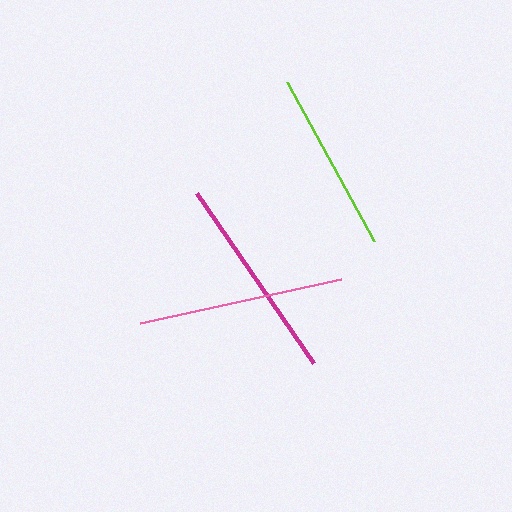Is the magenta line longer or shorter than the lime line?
The magenta line is longer than the lime line.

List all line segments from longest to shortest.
From longest to shortest: pink, magenta, lime.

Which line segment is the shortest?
The lime line is the shortest at approximately 181 pixels.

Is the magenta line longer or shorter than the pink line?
The pink line is longer than the magenta line.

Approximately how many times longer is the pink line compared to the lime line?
The pink line is approximately 1.1 times the length of the lime line.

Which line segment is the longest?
The pink line is the longest at approximately 206 pixels.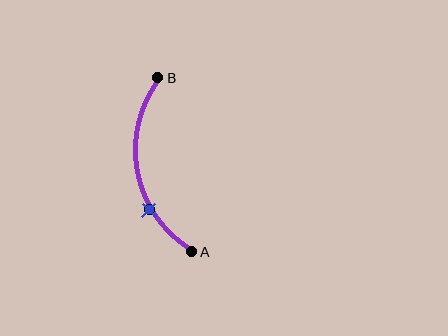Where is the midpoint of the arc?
The arc midpoint is the point on the curve farthest from the straight line joining A and B. It sits to the left of that line.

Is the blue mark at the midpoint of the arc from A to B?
No. The blue mark lies on the arc but is closer to endpoint A. The arc midpoint would be at the point on the curve equidistant along the arc from both A and B.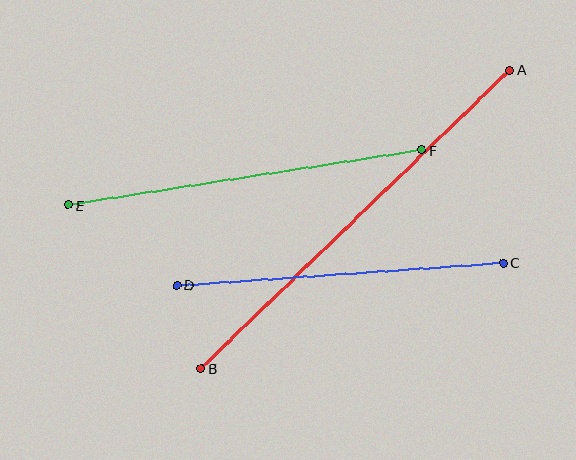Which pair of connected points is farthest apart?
Points A and B are farthest apart.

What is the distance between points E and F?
The distance is approximately 358 pixels.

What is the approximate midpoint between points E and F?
The midpoint is at approximately (245, 178) pixels.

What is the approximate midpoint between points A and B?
The midpoint is at approximately (355, 219) pixels.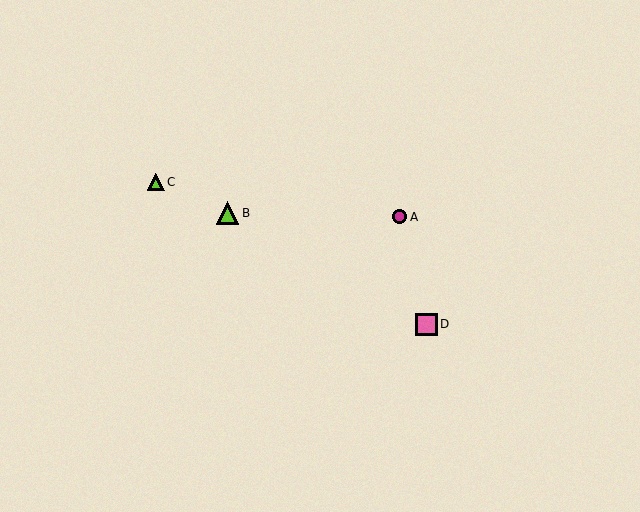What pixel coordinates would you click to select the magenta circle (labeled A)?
Click at (400, 217) to select the magenta circle A.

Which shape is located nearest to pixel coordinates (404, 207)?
The magenta circle (labeled A) at (400, 217) is nearest to that location.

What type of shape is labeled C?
Shape C is a lime triangle.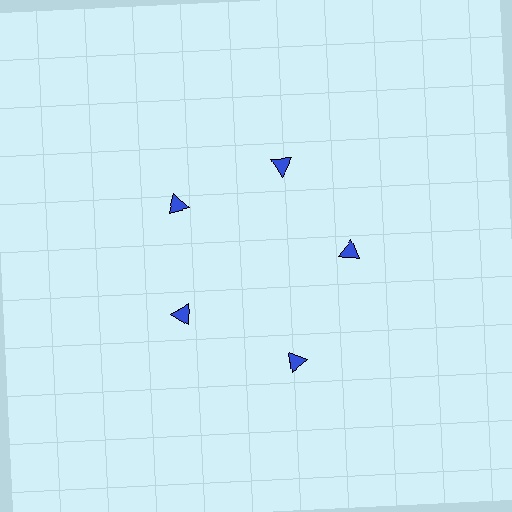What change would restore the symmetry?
The symmetry would be restored by moving it inward, back onto the ring so that all 5 triangles sit at equal angles and equal distance from the center.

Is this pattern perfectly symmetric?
No. The 5 blue triangles are arranged in a ring, but one element near the 5 o'clock position is pushed outward from the center, breaking the 5-fold rotational symmetry.